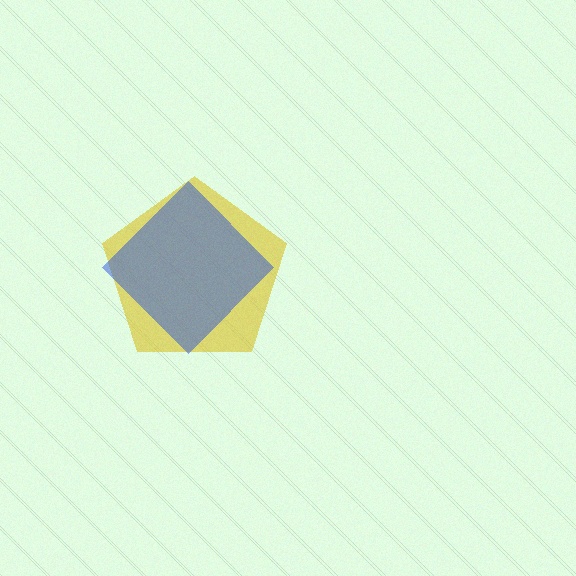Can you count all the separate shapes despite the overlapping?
Yes, there are 2 separate shapes.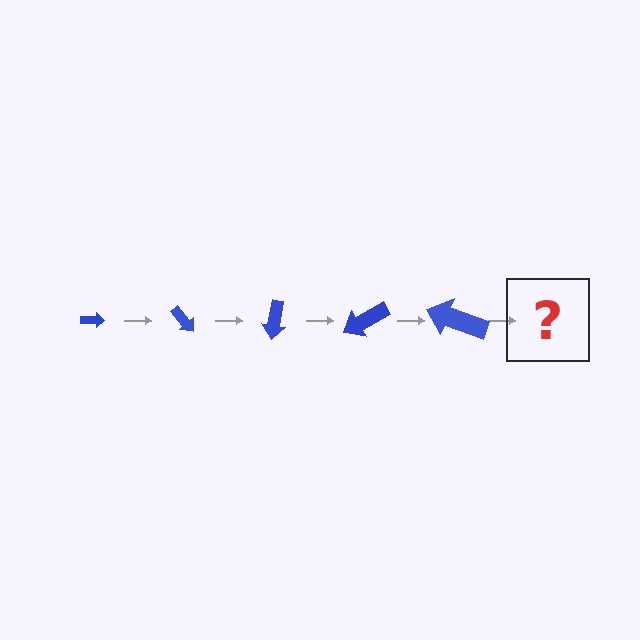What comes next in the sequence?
The next element should be an arrow, larger than the previous one and rotated 250 degrees from the start.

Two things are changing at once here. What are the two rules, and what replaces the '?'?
The two rules are that the arrow grows larger each step and it rotates 50 degrees each step. The '?' should be an arrow, larger than the previous one and rotated 250 degrees from the start.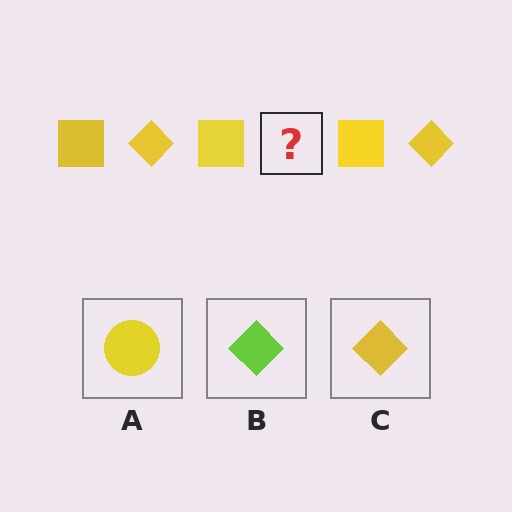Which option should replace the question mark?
Option C.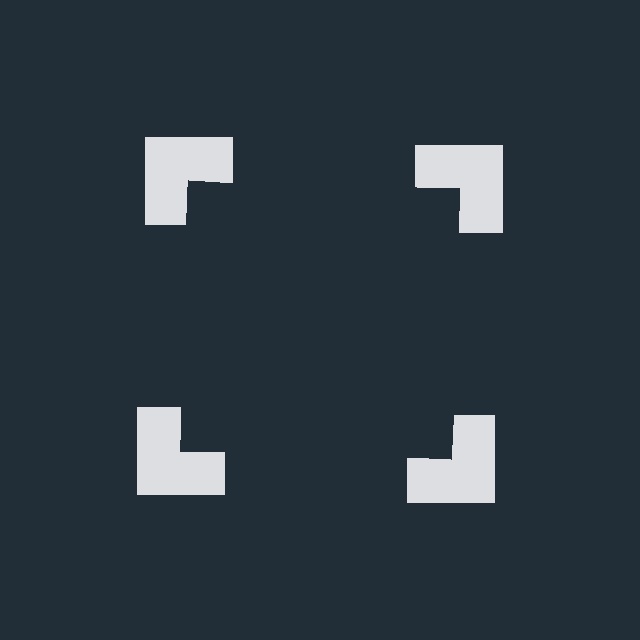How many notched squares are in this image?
There are 4 — one at each vertex of the illusory square.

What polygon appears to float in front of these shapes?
An illusory square — its edges are inferred from the aligned wedge cuts in the notched squares, not physically drawn.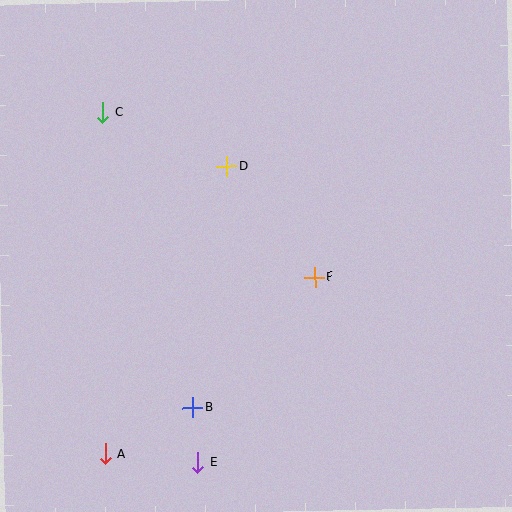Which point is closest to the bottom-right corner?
Point F is closest to the bottom-right corner.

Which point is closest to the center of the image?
Point F at (315, 277) is closest to the center.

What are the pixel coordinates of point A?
Point A is at (105, 454).